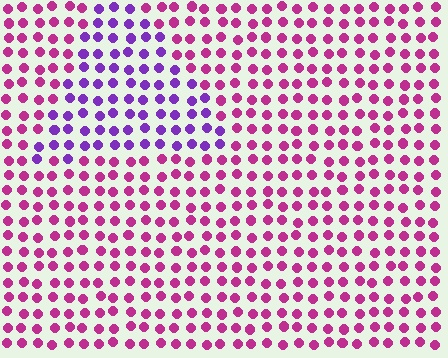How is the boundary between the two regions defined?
The boundary is defined purely by a slight shift in hue (about 46 degrees). Spacing, size, and orientation are identical on both sides.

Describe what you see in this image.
The image is filled with small magenta elements in a uniform arrangement. A triangle-shaped region is visible where the elements are tinted to a slightly different hue, forming a subtle color boundary.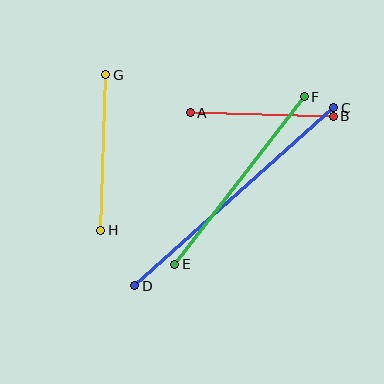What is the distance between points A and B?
The distance is approximately 143 pixels.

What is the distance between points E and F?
The distance is approximately 212 pixels.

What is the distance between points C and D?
The distance is approximately 267 pixels.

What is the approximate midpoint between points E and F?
The midpoint is at approximately (239, 180) pixels.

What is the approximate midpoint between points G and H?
The midpoint is at approximately (103, 153) pixels.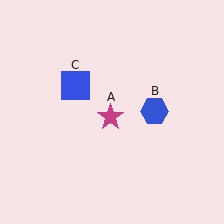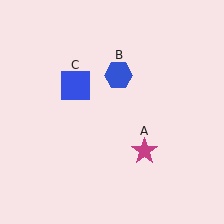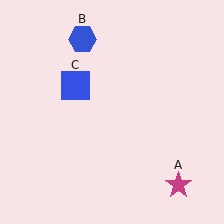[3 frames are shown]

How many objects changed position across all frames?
2 objects changed position: magenta star (object A), blue hexagon (object B).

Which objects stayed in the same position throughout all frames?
Blue square (object C) remained stationary.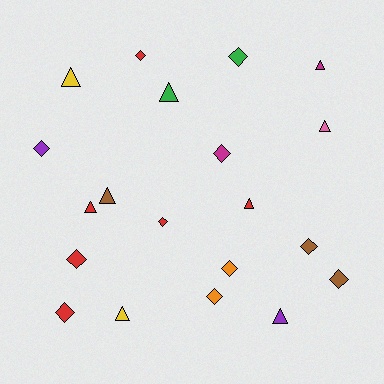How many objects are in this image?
There are 20 objects.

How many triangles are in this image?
There are 9 triangles.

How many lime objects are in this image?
There are no lime objects.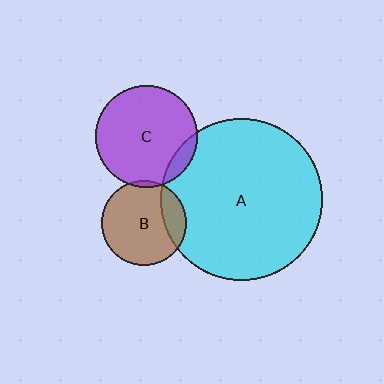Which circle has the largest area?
Circle A (cyan).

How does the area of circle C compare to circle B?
Approximately 1.4 times.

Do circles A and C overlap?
Yes.